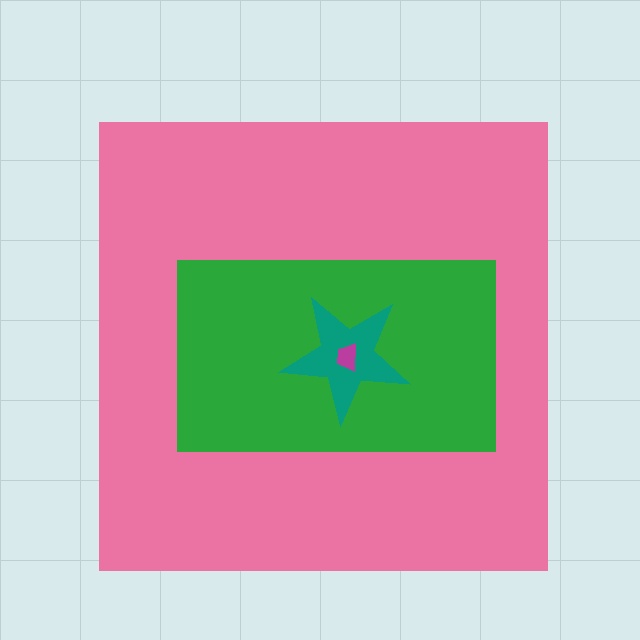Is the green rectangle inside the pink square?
Yes.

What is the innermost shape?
The magenta trapezoid.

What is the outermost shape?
The pink square.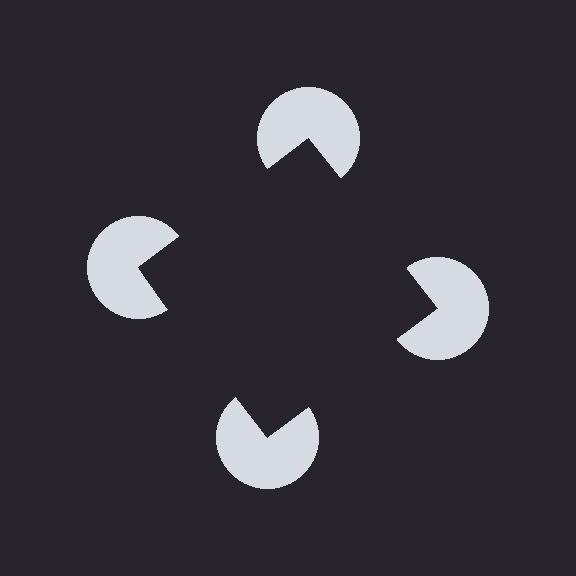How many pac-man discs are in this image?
There are 4 — one at each vertex of the illusory square.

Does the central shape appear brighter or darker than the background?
It typically appears slightly darker than the background, even though no actual brightness change is drawn.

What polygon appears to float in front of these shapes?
An illusory square — its edges are inferred from the aligned wedge cuts in the pac-man discs, not physically drawn.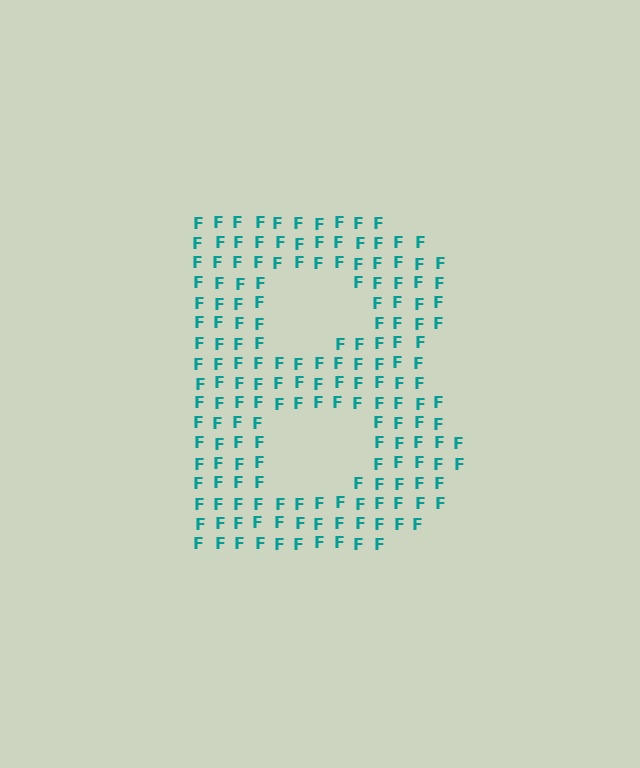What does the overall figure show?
The overall figure shows the letter B.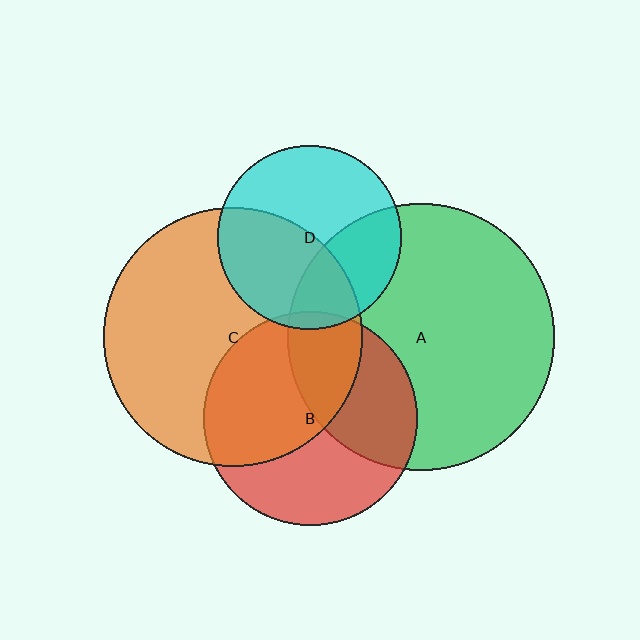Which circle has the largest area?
Circle A (green).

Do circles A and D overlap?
Yes.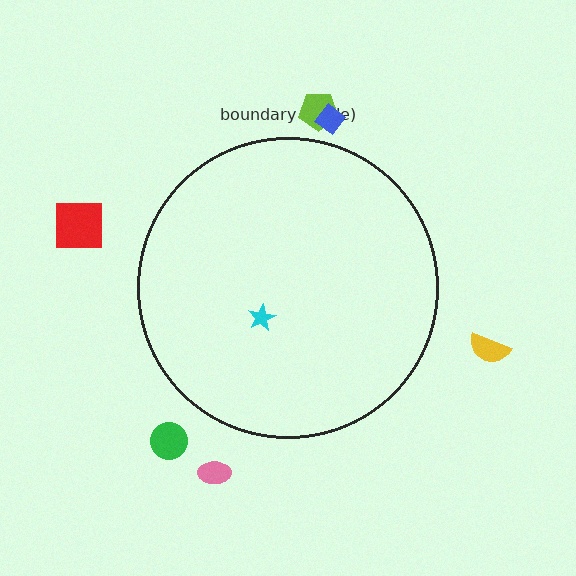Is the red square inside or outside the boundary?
Outside.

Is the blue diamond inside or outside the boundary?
Outside.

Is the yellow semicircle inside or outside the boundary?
Outside.